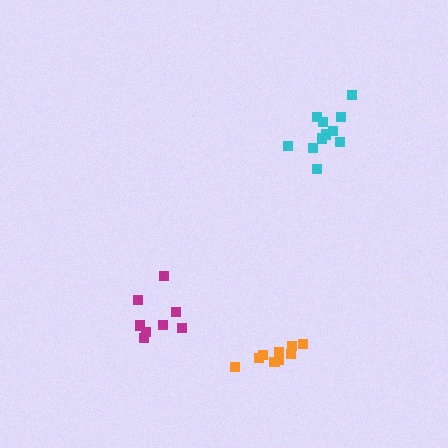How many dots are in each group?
Group 1: 8 dots, Group 2: 11 dots, Group 3: 9 dots (28 total).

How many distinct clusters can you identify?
There are 3 distinct clusters.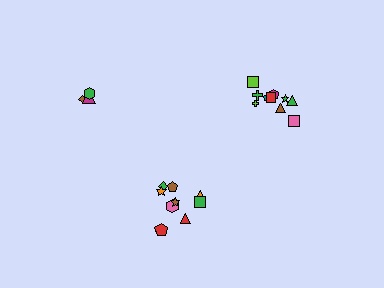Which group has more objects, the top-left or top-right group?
The top-right group.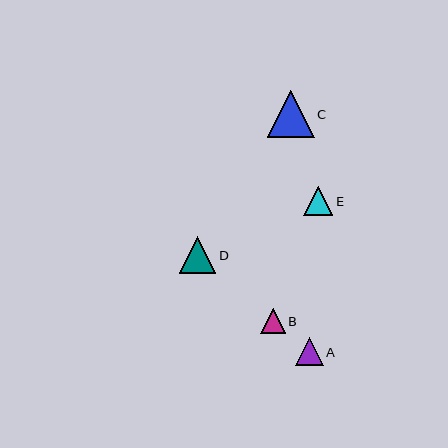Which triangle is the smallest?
Triangle B is the smallest with a size of approximately 25 pixels.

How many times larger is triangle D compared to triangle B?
Triangle D is approximately 1.5 times the size of triangle B.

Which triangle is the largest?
Triangle C is the largest with a size of approximately 47 pixels.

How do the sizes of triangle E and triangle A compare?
Triangle E and triangle A are approximately the same size.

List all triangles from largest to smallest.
From largest to smallest: C, D, E, A, B.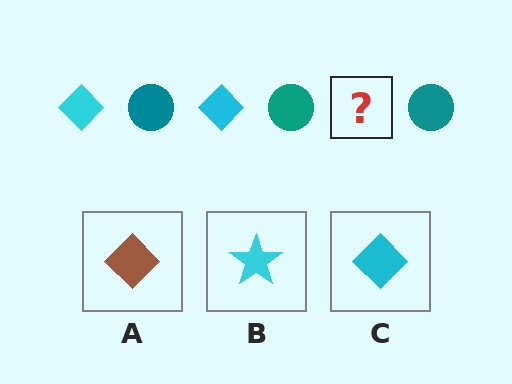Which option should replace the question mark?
Option C.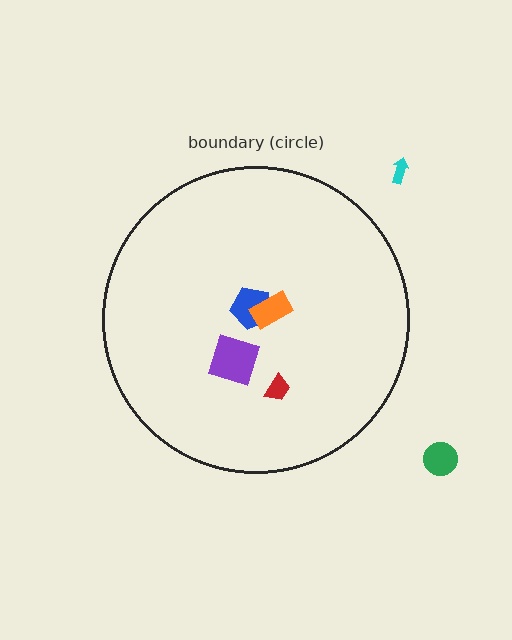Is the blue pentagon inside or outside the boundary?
Inside.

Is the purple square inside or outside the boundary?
Inside.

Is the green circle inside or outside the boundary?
Outside.